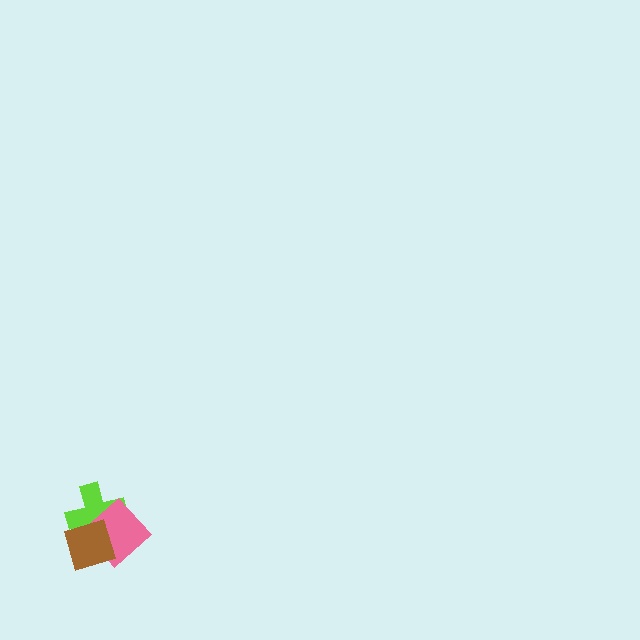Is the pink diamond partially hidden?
Yes, it is partially covered by another shape.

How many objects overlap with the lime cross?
2 objects overlap with the lime cross.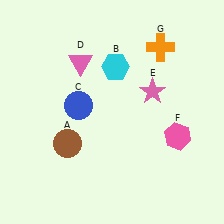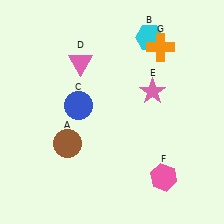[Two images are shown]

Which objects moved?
The objects that moved are: the cyan hexagon (B), the pink hexagon (F).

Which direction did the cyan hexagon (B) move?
The cyan hexagon (B) moved right.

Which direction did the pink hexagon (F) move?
The pink hexagon (F) moved down.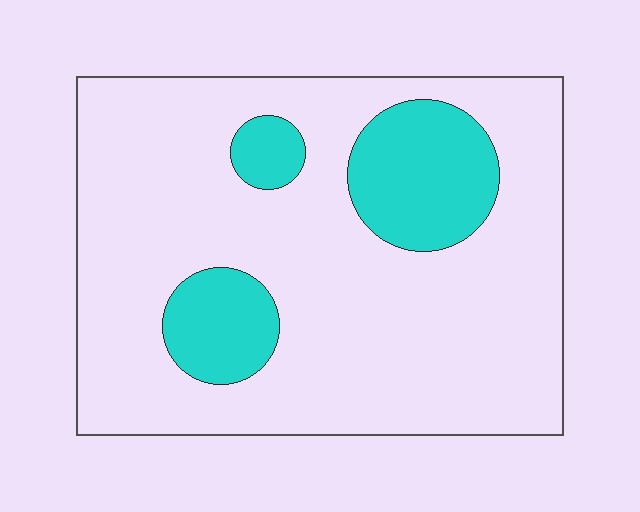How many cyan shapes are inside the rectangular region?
3.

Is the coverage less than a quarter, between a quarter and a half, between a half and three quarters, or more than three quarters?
Less than a quarter.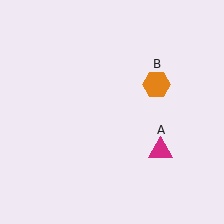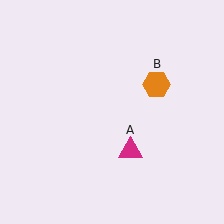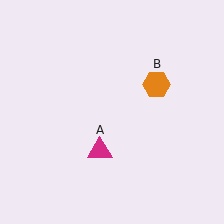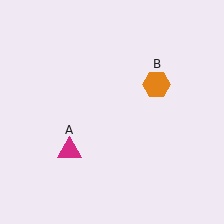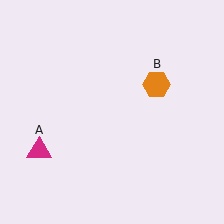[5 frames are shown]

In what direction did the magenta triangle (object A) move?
The magenta triangle (object A) moved left.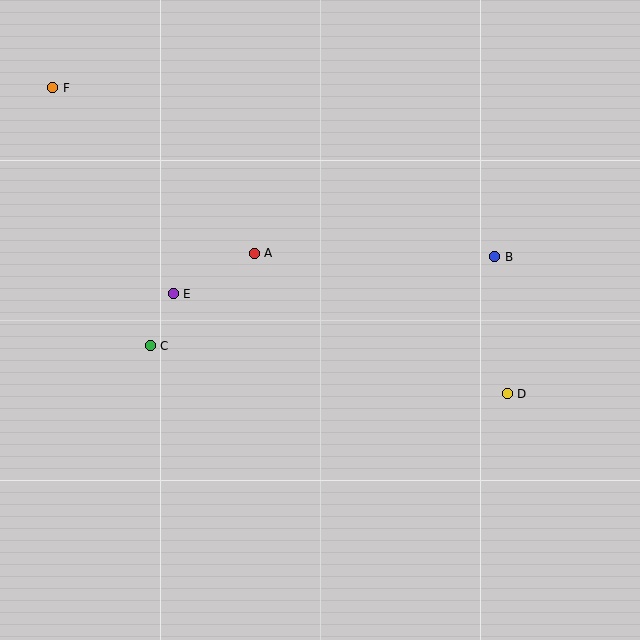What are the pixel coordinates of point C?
Point C is at (150, 346).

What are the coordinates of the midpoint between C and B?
The midpoint between C and B is at (323, 301).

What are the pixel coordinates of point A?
Point A is at (254, 253).